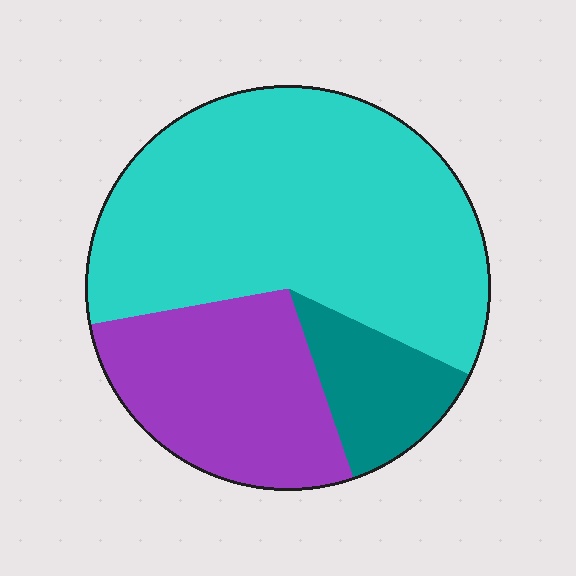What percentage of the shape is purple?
Purple takes up between a quarter and a half of the shape.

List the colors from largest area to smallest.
From largest to smallest: cyan, purple, teal.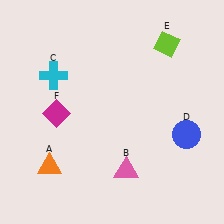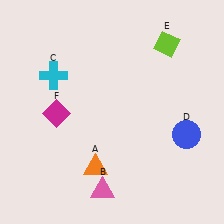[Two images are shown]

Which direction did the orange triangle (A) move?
The orange triangle (A) moved right.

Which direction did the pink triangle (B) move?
The pink triangle (B) moved left.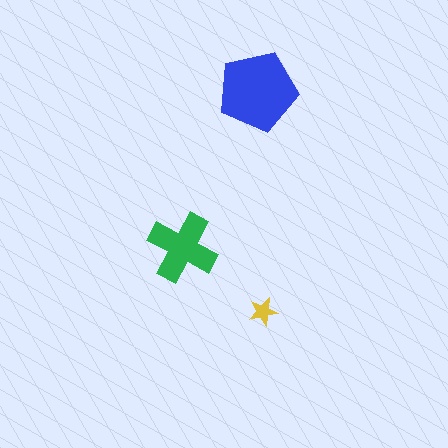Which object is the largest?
The blue pentagon.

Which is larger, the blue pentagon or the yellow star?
The blue pentagon.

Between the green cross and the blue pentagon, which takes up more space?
The blue pentagon.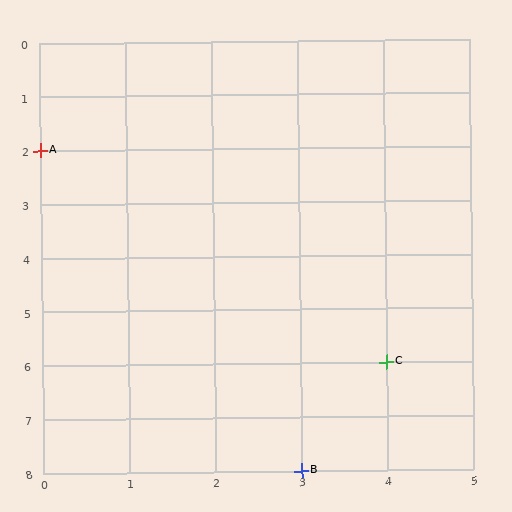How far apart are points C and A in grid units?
Points C and A are 4 columns and 4 rows apart (about 5.7 grid units diagonally).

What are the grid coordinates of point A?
Point A is at grid coordinates (0, 2).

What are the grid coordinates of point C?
Point C is at grid coordinates (4, 6).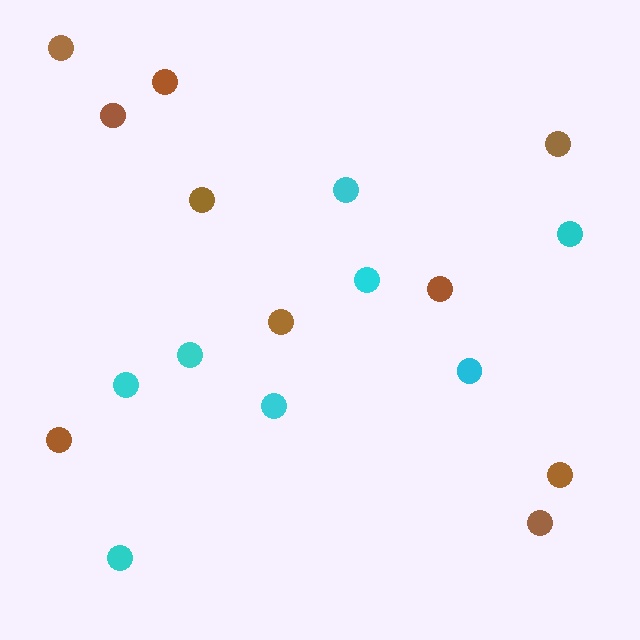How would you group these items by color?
There are 2 groups: one group of brown circles (10) and one group of cyan circles (8).